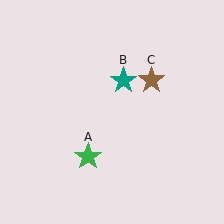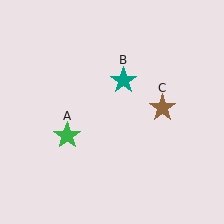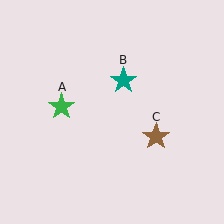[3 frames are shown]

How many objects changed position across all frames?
2 objects changed position: green star (object A), brown star (object C).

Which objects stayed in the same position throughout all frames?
Teal star (object B) remained stationary.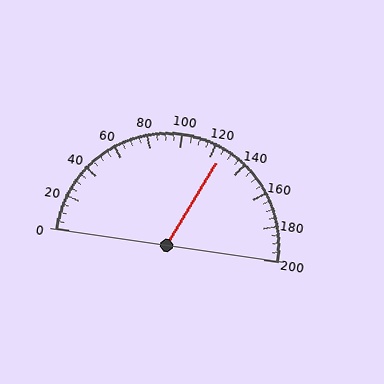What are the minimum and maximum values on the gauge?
The gauge ranges from 0 to 200.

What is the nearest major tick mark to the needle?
The nearest major tick mark is 120.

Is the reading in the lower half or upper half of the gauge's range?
The reading is in the upper half of the range (0 to 200).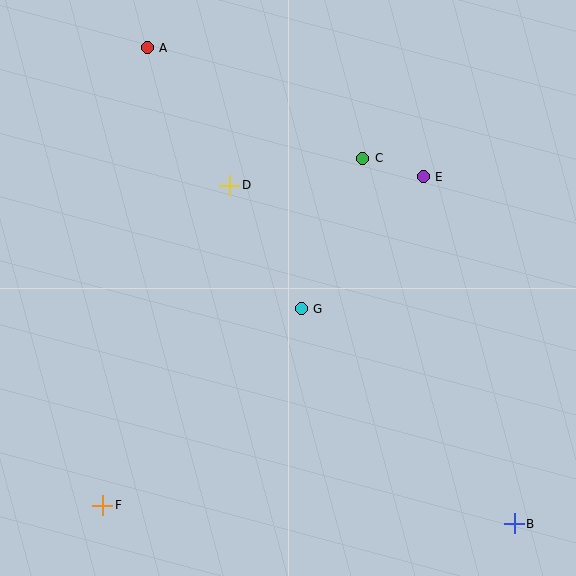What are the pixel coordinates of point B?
Point B is at (514, 524).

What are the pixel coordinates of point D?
Point D is at (230, 185).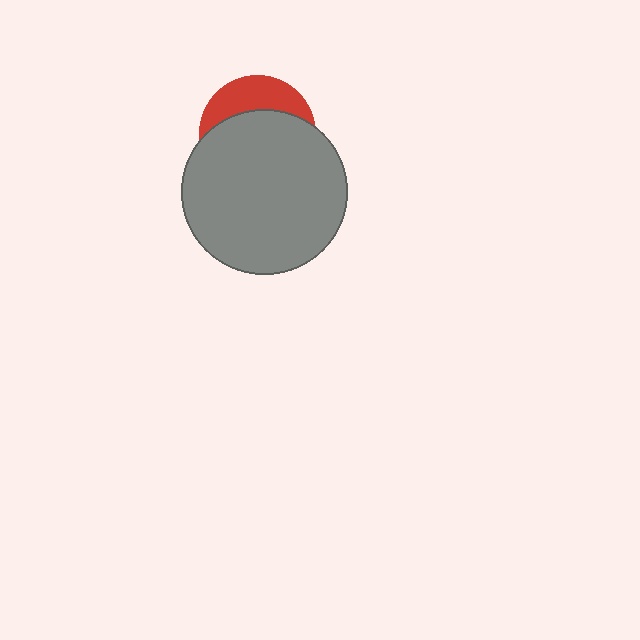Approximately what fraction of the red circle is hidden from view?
Roughly 68% of the red circle is hidden behind the gray circle.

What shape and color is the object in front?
The object in front is a gray circle.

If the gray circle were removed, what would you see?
You would see the complete red circle.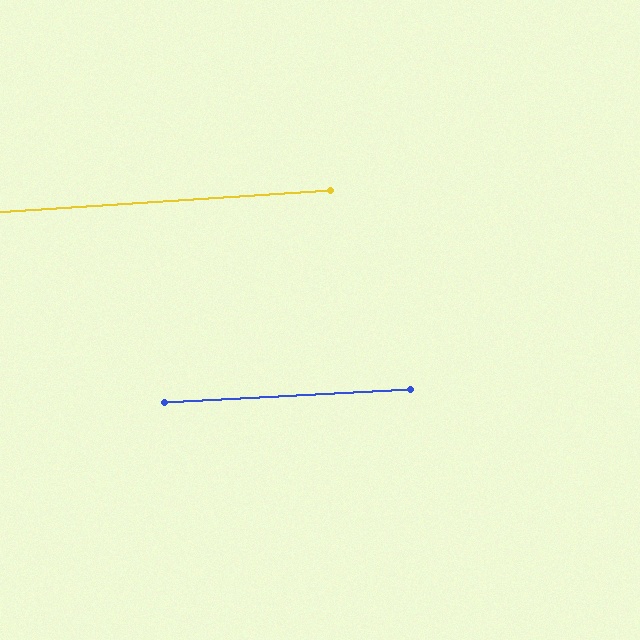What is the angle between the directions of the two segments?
Approximately 1 degree.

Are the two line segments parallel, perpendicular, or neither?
Parallel — their directions differ by only 0.8°.